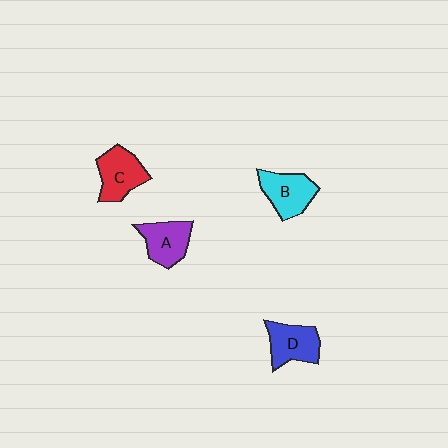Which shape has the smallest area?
Shape A (purple).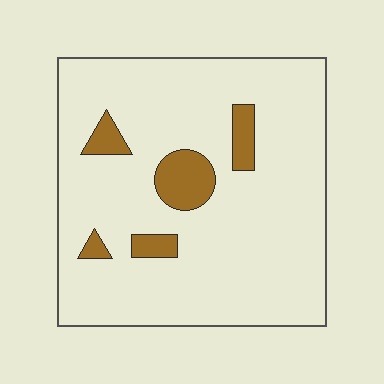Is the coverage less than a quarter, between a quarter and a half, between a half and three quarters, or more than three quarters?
Less than a quarter.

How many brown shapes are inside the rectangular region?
5.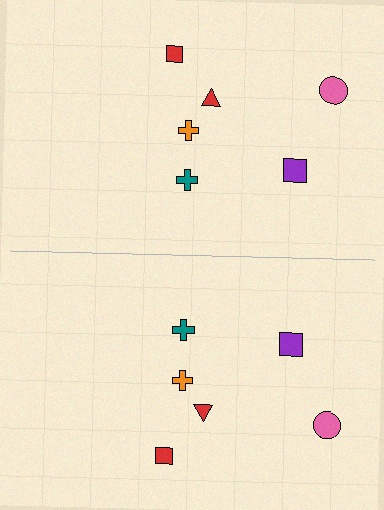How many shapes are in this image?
There are 12 shapes in this image.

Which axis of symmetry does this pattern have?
The pattern has a horizontal axis of symmetry running through the center of the image.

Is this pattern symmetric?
Yes, this pattern has bilateral (reflection) symmetry.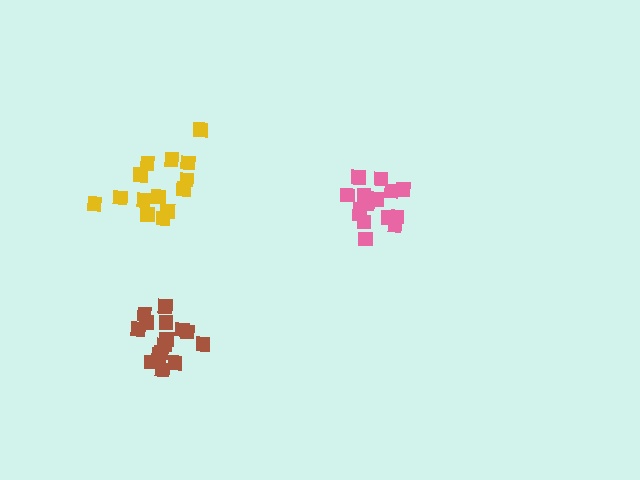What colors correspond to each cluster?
The clusters are colored: brown, yellow, pink.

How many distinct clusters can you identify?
There are 3 distinct clusters.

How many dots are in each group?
Group 1: 15 dots, Group 2: 14 dots, Group 3: 15 dots (44 total).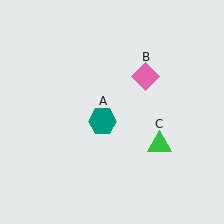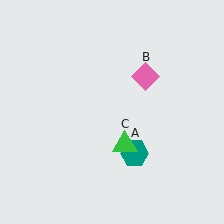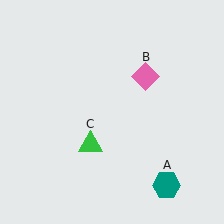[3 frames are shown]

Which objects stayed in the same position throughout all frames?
Pink diamond (object B) remained stationary.